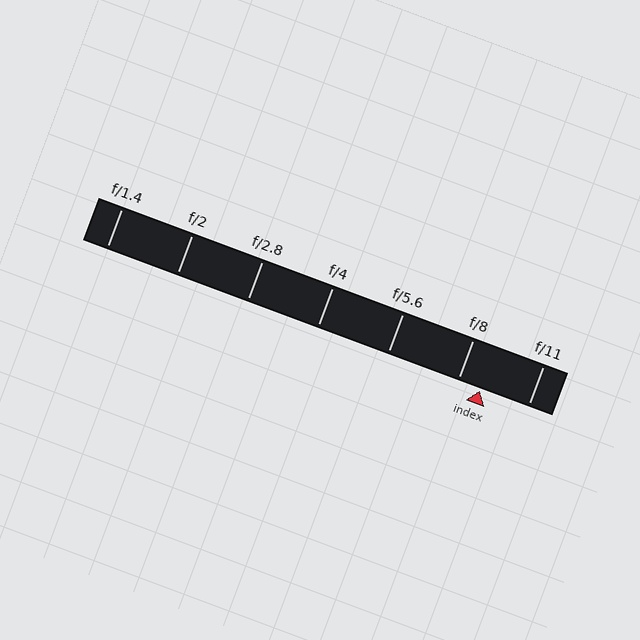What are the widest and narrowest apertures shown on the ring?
The widest aperture shown is f/1.4 and the narrowest is f/11.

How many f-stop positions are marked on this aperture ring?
There are 7 f-stop positions marked.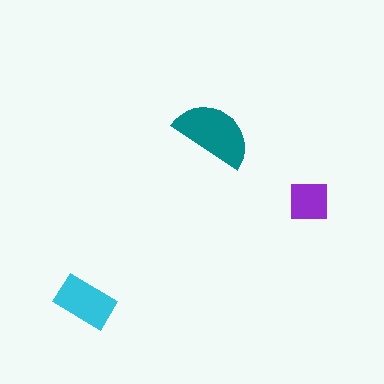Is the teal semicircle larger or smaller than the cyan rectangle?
Larger.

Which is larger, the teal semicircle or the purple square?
The teal semicircle.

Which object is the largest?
The teal semicircle.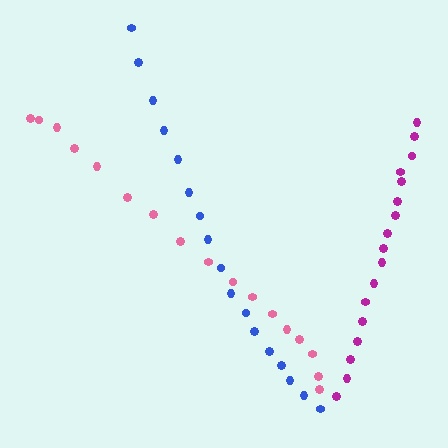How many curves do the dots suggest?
There are 3 distinct paths.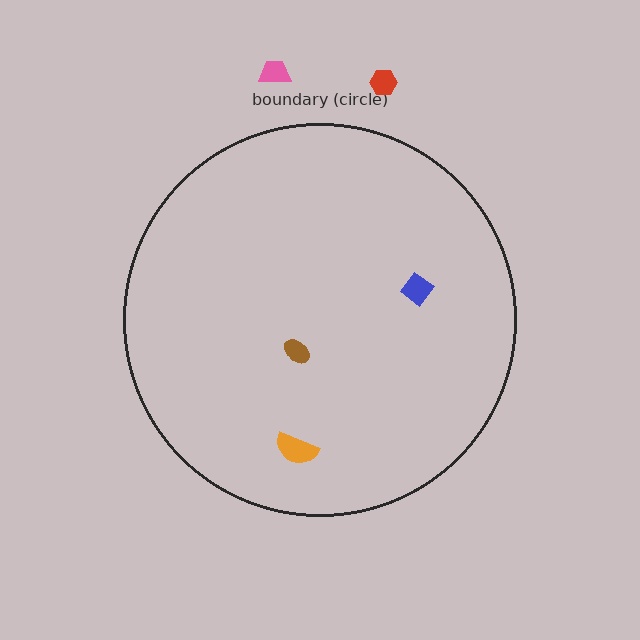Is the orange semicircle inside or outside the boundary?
Inside.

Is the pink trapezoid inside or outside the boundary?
Outside.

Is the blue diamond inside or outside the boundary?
Inside.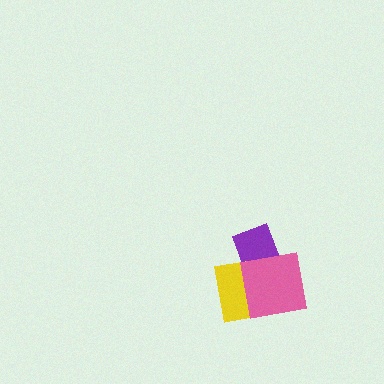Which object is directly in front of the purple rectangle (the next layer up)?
The yellow square is directly in front of the purple rectangle.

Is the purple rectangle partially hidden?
Yes, it is partially covered by another shape.